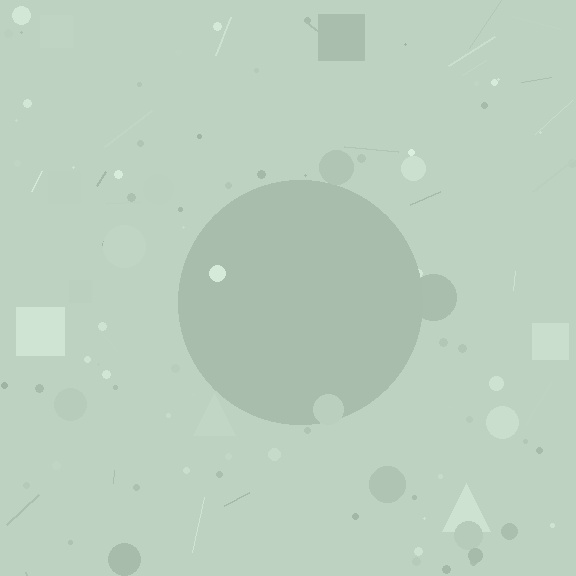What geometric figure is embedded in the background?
A circle is embedded in the background.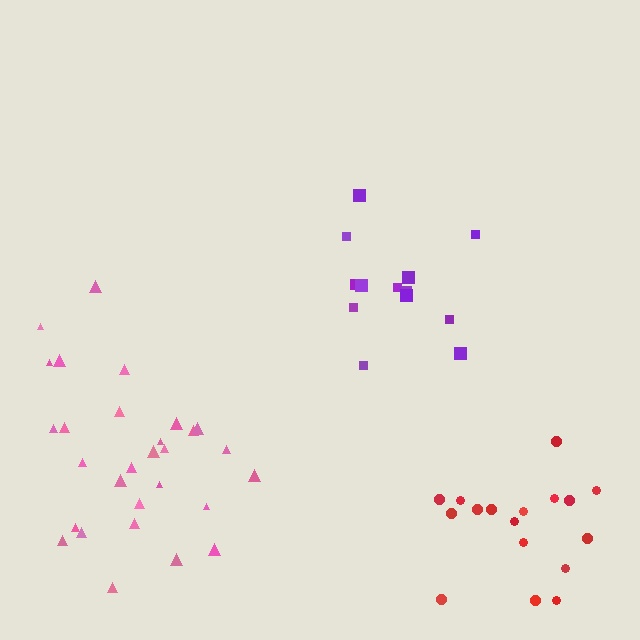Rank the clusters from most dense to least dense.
red, pink, purple.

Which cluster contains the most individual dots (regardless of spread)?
Pink (29).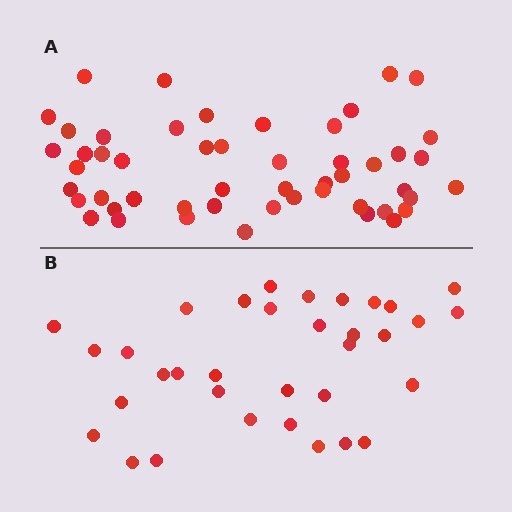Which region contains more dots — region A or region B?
Region A (the top region) has more dots.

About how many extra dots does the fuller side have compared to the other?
Region A has approximately 15 more dots than region B.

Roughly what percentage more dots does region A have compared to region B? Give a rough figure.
About 50% more.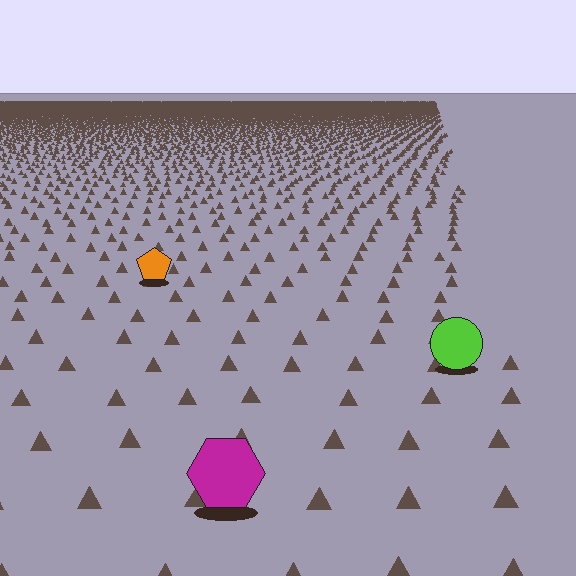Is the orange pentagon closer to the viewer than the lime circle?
No. The lime circle is closer — you can tell from the texture gradient: the ground texture is coarser near it.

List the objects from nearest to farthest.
From nearest to farthest: the magenta hexagon, the lime circle, the orange pentagon.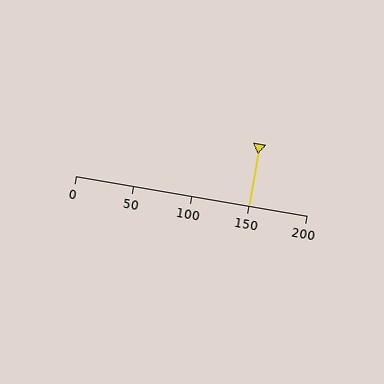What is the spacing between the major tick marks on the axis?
The major ticks are spaced 50 apart.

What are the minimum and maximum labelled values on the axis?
The axis runs from 0 to 200.